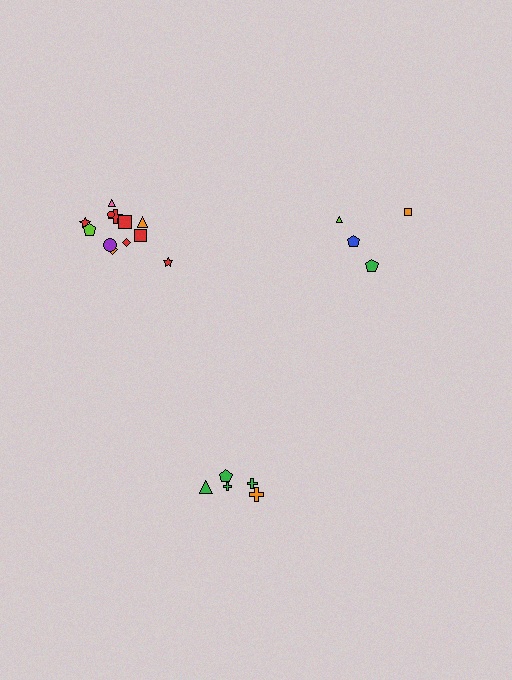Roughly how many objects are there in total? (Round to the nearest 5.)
Roughly 20 objects in total.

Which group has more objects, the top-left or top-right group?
The top-left group.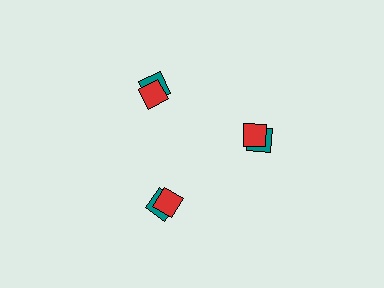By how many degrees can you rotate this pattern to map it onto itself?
The pattern maps onto itself every 120 degrees of rotation.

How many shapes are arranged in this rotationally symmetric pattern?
There are 6 shapes, arranged in 3 groups of 2.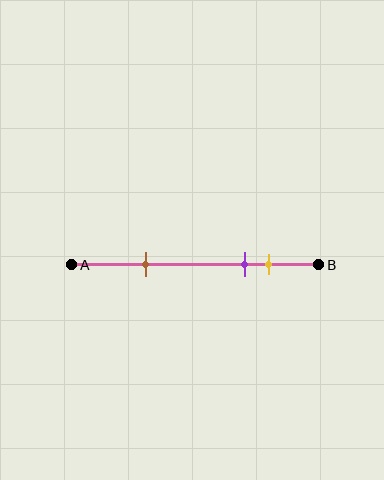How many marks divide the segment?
There are 3 marks dividing the segment.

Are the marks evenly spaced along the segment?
No, the marks are not evenly spaced.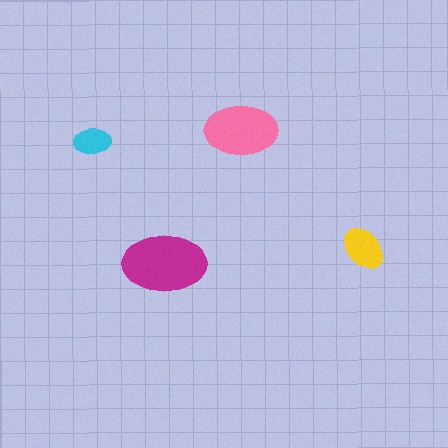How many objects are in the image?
There are 4 objects in the image.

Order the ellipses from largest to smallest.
the magenta one, the pink one, the yellow one, the cyan one.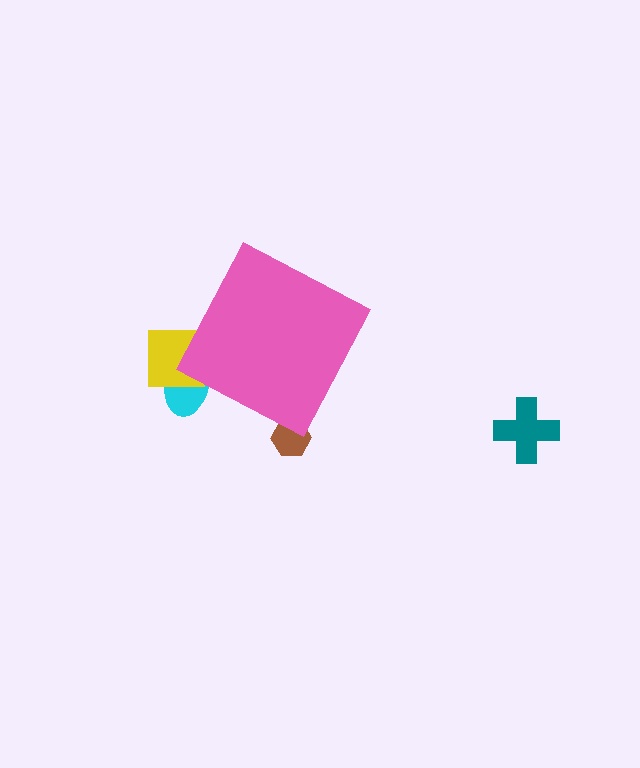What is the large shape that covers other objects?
A pink diamond.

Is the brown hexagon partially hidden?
Yes, the brown hexagon is partially hidden behind the pink diamond.